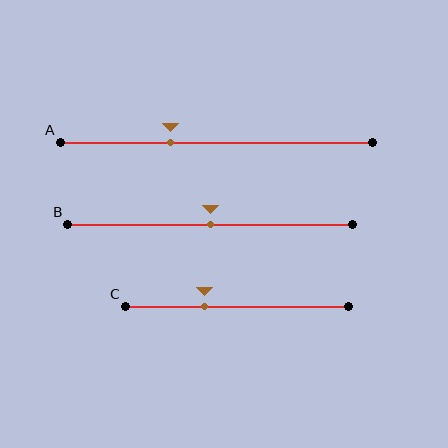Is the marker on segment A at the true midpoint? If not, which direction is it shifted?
No, the marker on segment A is shifted to the left by about 15% of the segment length.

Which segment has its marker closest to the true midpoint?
Segment B has its marker closest to the true midpoint.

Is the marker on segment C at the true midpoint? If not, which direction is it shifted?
No, the marker on segment C is shifted to the left by about 15% of the segment length.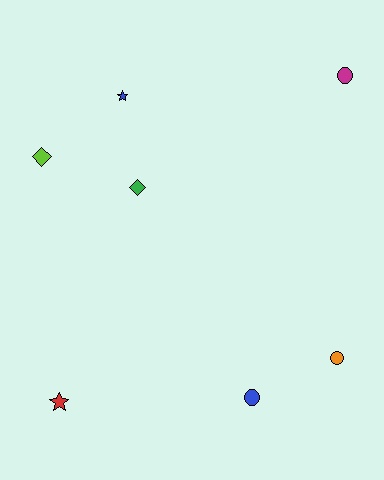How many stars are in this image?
There are 2 stars.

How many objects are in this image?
There are 7 objects.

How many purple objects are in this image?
There are no purple objects.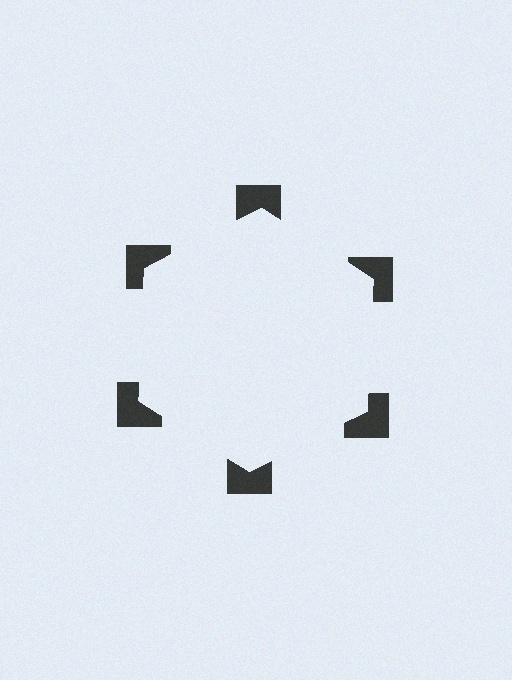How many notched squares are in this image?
There are 6 — one at each vertex of the illusory hexagon.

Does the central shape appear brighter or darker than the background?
It typically appears slightly brighter than the background, even though no actual brightness change is drawn.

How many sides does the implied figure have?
6 sides.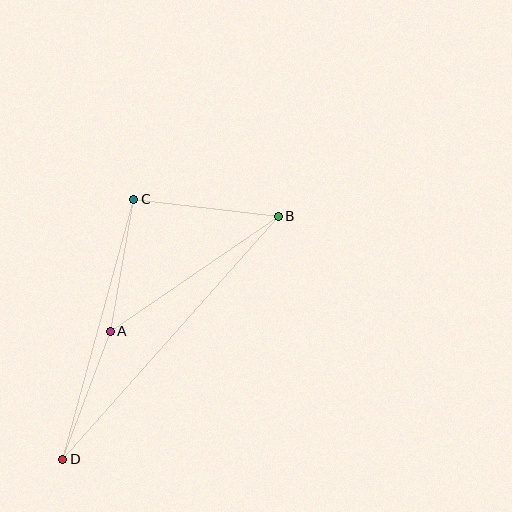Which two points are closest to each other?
Points A and C are closest to each other.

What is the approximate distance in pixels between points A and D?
The distance between A and D is approximately 136 pixels.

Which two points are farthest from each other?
Points B and D are farthest from each other.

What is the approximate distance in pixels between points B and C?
The distance between B and C is approximately 146 pixels.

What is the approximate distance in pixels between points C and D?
The distance between C and D is approximately 270 pixels.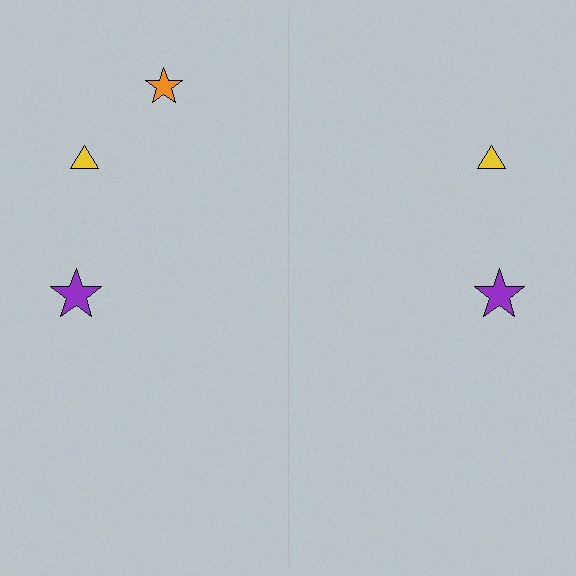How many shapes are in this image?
There are 5 shapes in this image.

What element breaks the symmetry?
A orange star is missing from the right side.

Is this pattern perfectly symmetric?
No, the pattern is not perfectly symmetric. A orange star is missing from the right side.